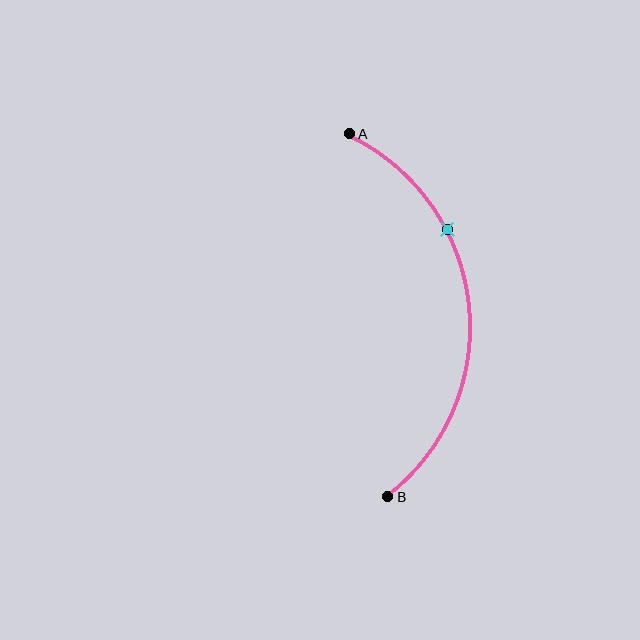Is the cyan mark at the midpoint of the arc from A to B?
No. The cyan mark lies on the arc but is closer to endpoint A. The arc midpoint would be at the point on the curve equidistant along the arc from both A and B.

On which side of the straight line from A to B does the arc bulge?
The arc bulges to the right of the straight line connecting A and B.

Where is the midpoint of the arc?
The arc midpoint is the point on the curve farthest from the straight line joining A and B. It sits to the right of that line.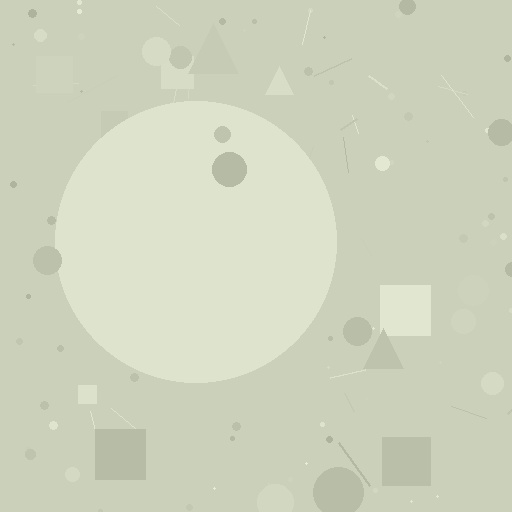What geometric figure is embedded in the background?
A circle is embedded in the background.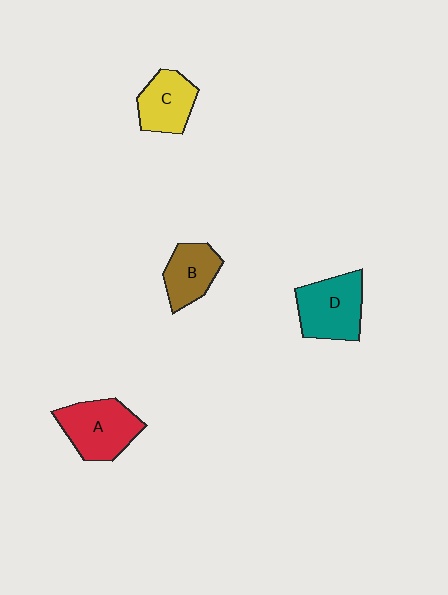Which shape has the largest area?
Shape A (red).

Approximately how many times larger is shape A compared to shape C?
Approximately 1.3 times.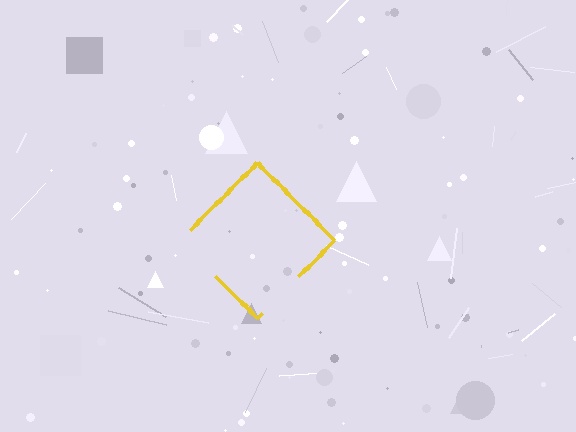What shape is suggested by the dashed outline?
The dashed outline suggests a diamond.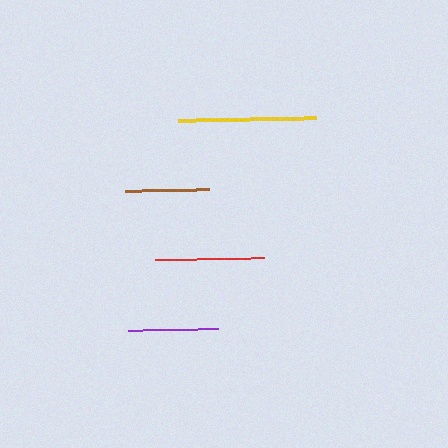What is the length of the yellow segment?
The yellow segment is approximately 138 pixels long.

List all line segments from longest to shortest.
From longest to shortest: yellow, red, purple, brown.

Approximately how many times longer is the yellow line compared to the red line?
The yellow line is approximately 1.3 times the length of the red line.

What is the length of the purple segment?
The purple segment is approximately 90 pixels long.